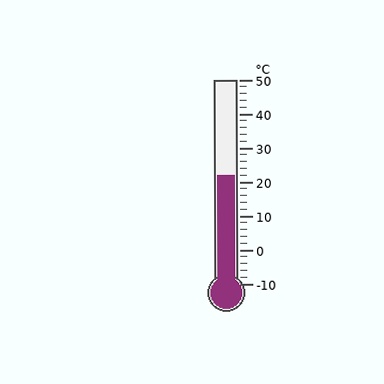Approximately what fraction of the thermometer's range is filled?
The thermometer is filled to approximately 55% of its range.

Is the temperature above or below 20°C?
The temperature is above 20°C.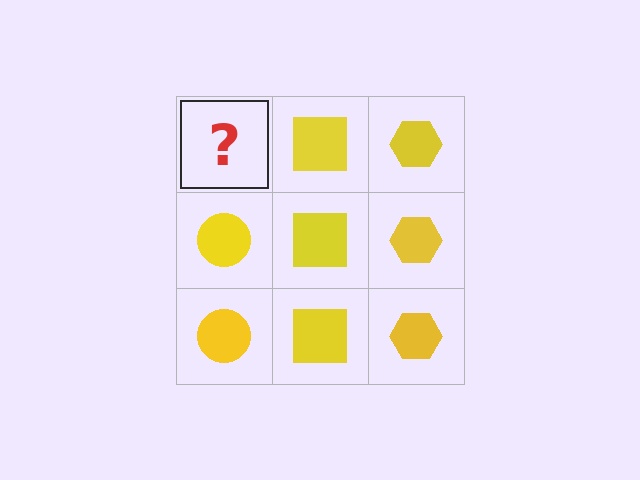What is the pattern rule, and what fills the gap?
The rule is that each column has a consistent shape. The gap should be filled with a yellow circle.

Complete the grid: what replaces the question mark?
The question mark should be replaced with a yellow circle.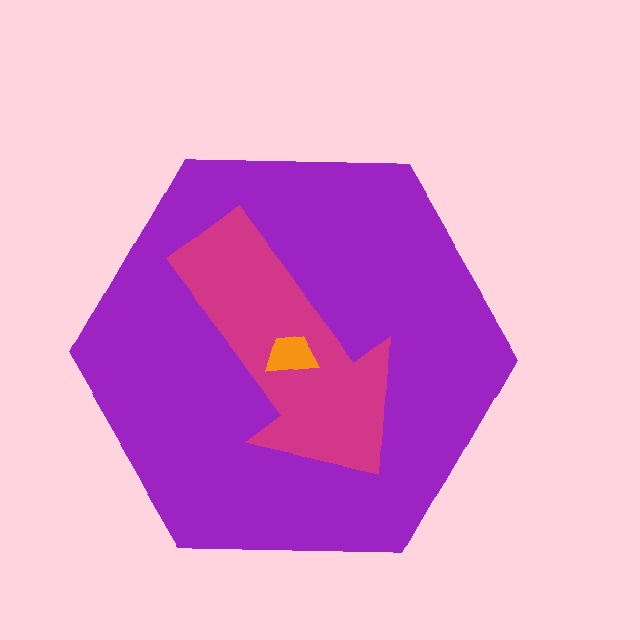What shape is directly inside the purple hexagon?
The magenta arrow.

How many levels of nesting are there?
3.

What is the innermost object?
The orange trapezoid.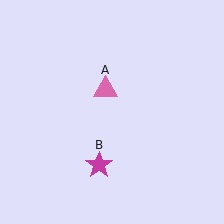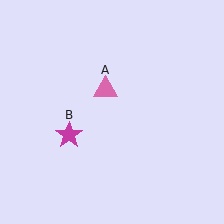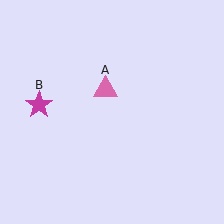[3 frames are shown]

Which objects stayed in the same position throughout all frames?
Pink triangle (object A) remained stationary.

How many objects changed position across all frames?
1 object changed position: magenta star (object B).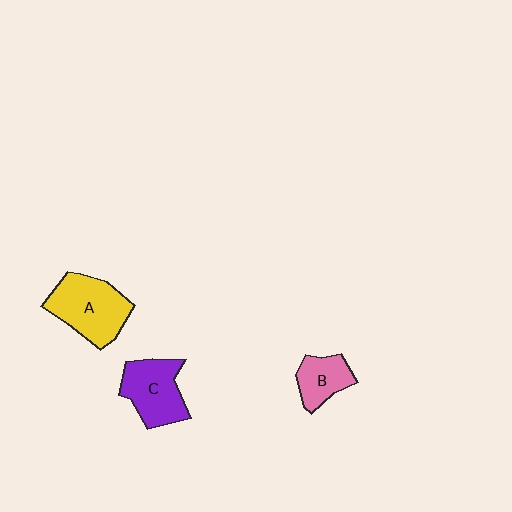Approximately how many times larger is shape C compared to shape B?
Approximately 1.5 times.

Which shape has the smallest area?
Shape B (pink).